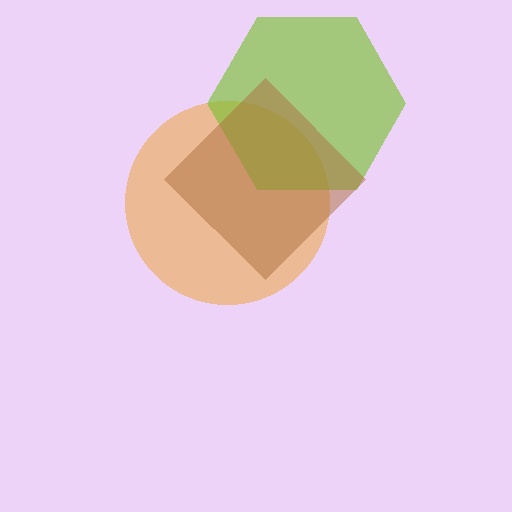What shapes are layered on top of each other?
The layered shapes are: an orange circle, a lime hexagon, a brown diamond.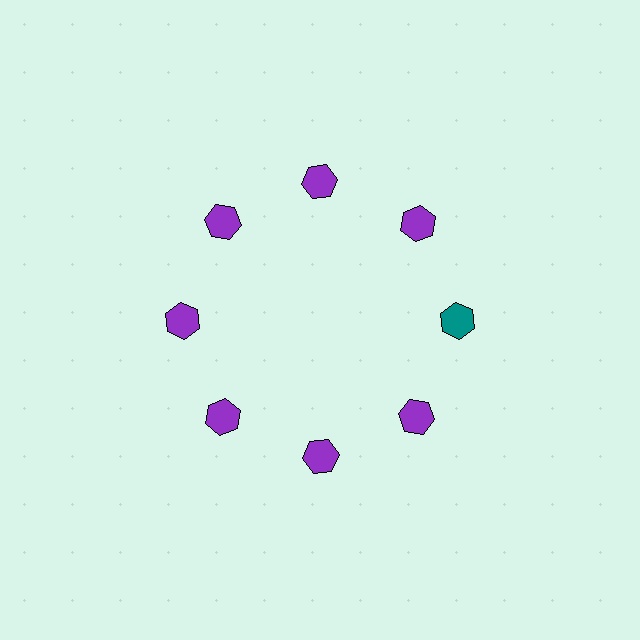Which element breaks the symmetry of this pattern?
The teal hexagon at roughly the 3 o'clock position breaks the symmetry. All other shapes are purple hexagons.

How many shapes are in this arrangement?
There are 8 shapes arranged in a ring pattern.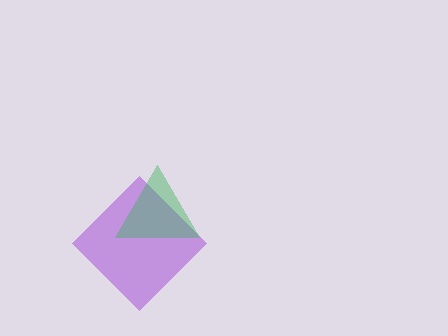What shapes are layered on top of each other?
The layered shapes are: a purple diamond, a green triangle.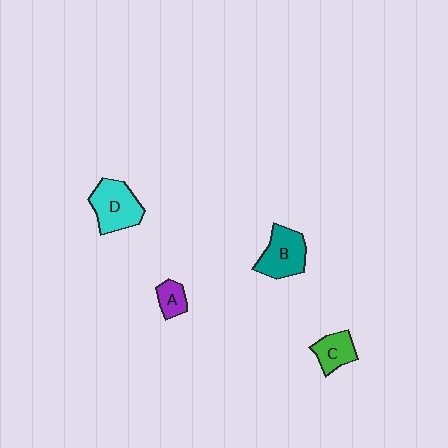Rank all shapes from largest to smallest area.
From largest to smallest: D (cyan), B (teal), C (green), A (purple).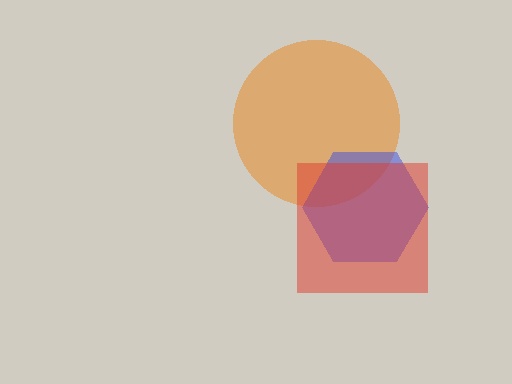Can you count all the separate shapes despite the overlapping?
Yes, there are 3 separate shapes.